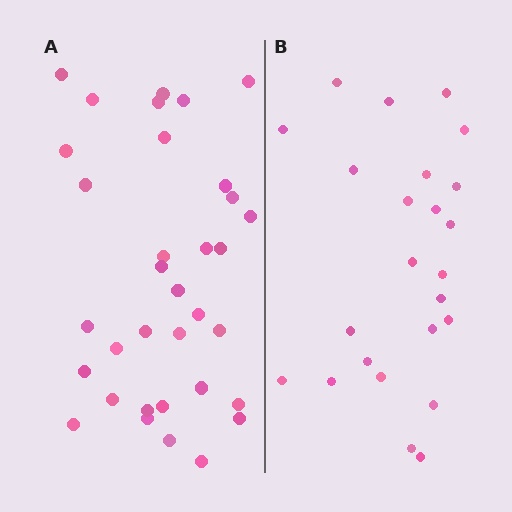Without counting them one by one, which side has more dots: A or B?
Region A (the left region) has more dots.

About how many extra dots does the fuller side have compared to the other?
Region A has roughly 10 or so more dots than region B.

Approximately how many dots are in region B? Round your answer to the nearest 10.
About 20 dots. (The exact count is 24, which rounds to 20.)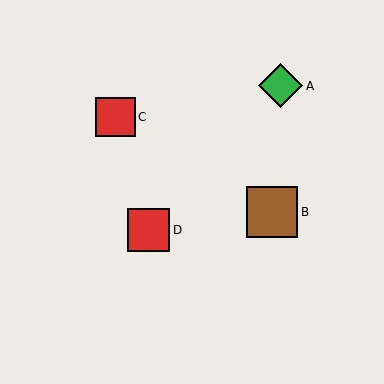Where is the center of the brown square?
The center of the brown square is at (272, 212).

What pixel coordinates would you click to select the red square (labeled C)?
Click at (116, 117) to select the red square C.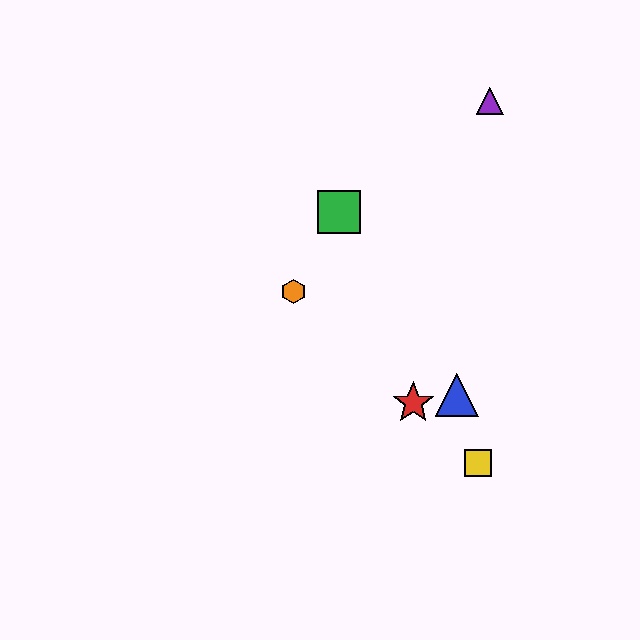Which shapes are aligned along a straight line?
The red star, the yellow square, the orange hexagon are aligned along a straight line.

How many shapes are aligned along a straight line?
3 shapes (the red star, the yellow square, the orange hexagon) are aligned along a straight line.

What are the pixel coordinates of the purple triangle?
The purple triangle is at (490, 101).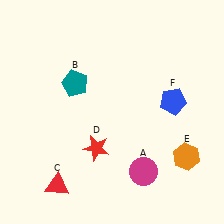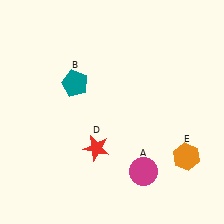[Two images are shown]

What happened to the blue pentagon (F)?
The blue pentagon (F) was removed in Image 2. It was in the top-right area of Image 1.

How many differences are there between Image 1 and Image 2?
There are 2 differences between the two images.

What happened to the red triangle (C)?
The red triangle (C) was removed in Image 2. It was in the bottom-left area of Image 1.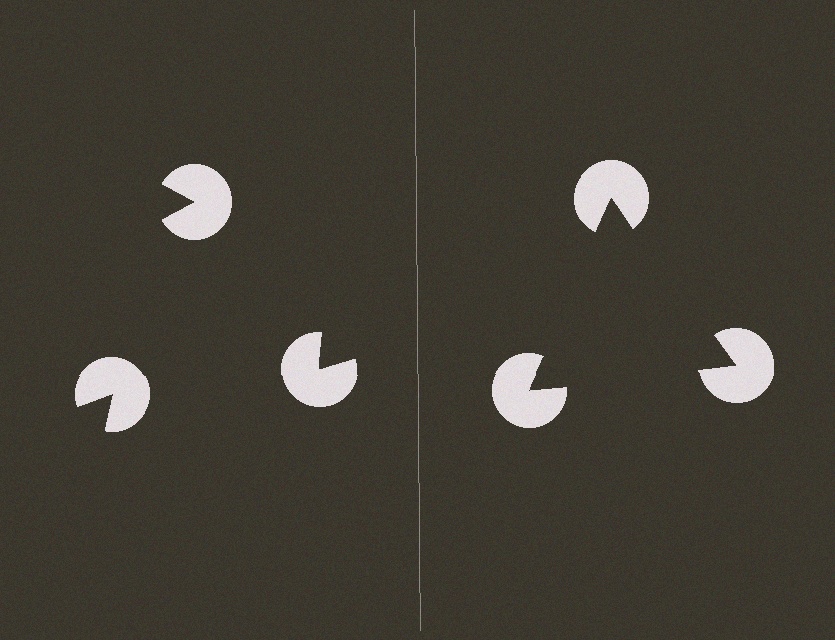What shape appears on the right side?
An illusory triangle.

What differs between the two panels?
The pac-man discs are positioned identically on both sides; only the wedge orientations differ. On the right they align to a triangle; on the left they are misaligned.